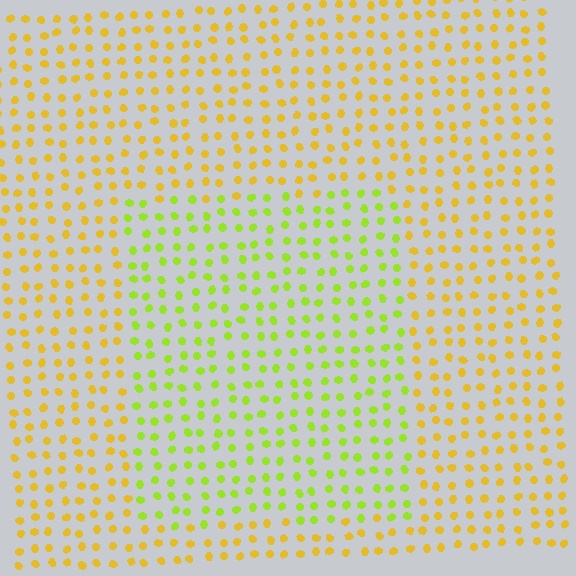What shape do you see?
I see a rectangle.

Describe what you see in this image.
The image is filled with small yellow elements in a uniform arrangement. A rectangle-shaped region is visible where the elements are tinted to a slightly different hue, forming a subtle color boundary.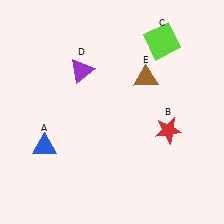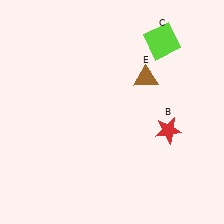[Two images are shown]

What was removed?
The purple triangle (D), the blue triangle (A) were removed in Image 2.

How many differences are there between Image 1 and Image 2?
There are 2 differences between the two images.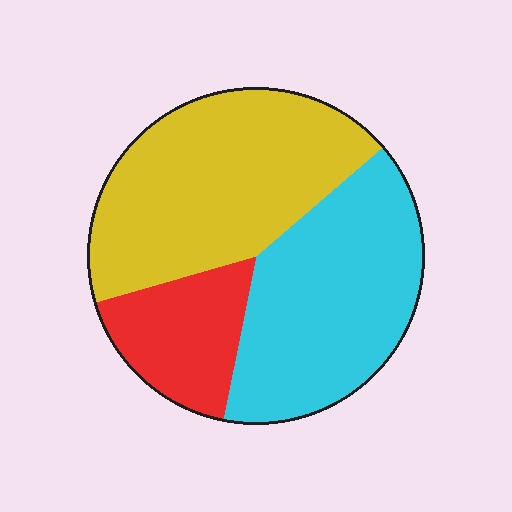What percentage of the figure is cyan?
Cyan covers roughly 40% of the figure.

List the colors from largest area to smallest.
From largest to smallest: yellow, cyan, red.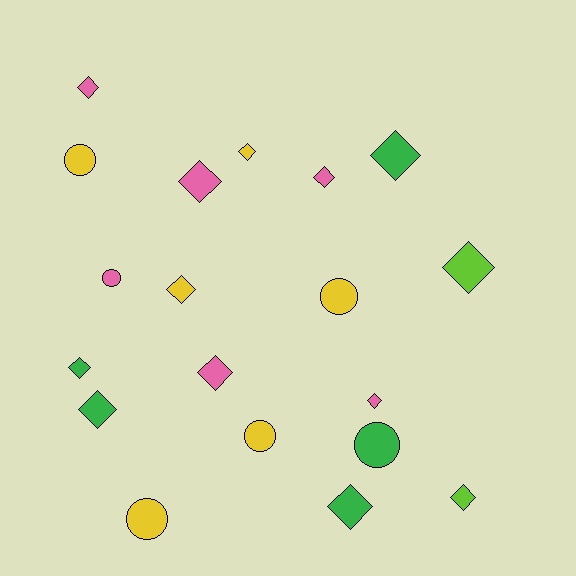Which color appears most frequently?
Pink, with 6 objects.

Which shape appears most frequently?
Diamond, with 13 objects.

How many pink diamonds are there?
There are 5 pink diamonds.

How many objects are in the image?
There are 19 objects.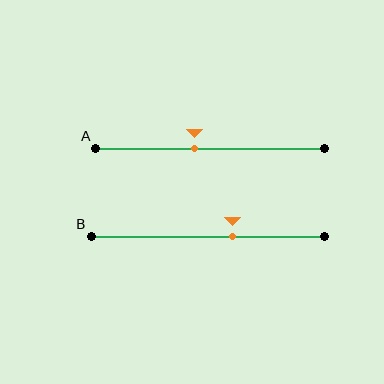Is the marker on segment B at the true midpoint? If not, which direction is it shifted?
No, the marker on segment B is shifted to the right by about 10% of the segment length.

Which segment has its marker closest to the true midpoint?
Segment A has its marker closest to the true midpoint.